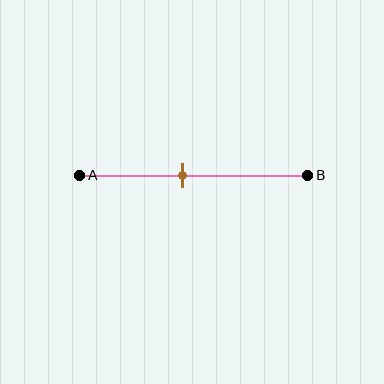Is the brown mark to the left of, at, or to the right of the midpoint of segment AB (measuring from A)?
The brown mark is to the left of the midpoint of segment AB.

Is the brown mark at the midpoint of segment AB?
No, the mark is at about 45% from A, not at the 50% midpoint.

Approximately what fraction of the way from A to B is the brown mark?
The brown mark is approximately 45% of the way from A to B.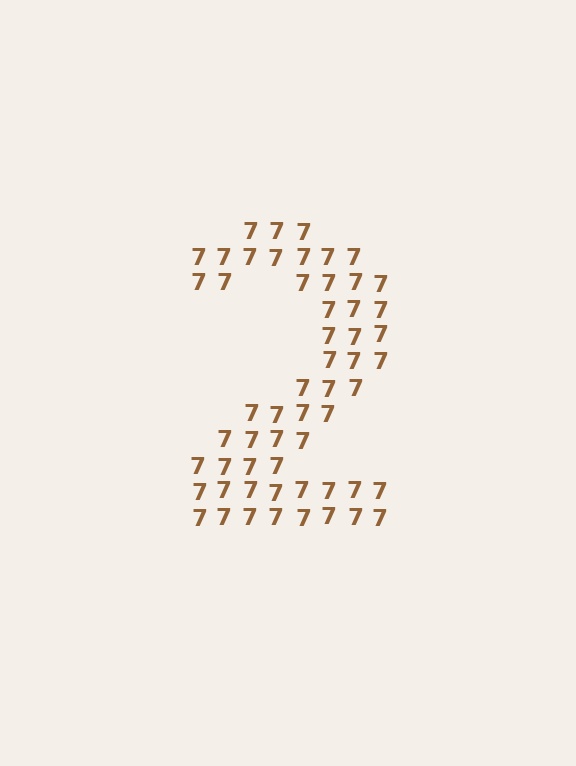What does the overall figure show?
The overall figure shows the digit 2.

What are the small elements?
The small elements are digit 7's.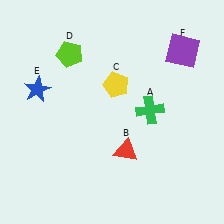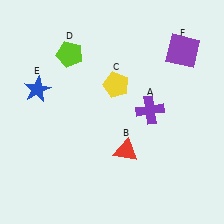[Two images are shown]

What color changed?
The cross (A) changed from green in Image 1 to purple in Image 2.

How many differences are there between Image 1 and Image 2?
There is 1 difference between the two images.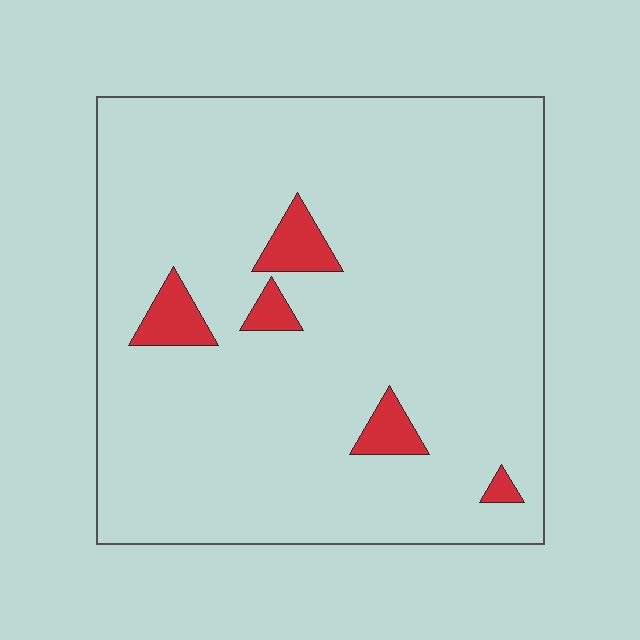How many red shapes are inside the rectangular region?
5.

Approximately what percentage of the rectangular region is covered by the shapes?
Approximately 5%.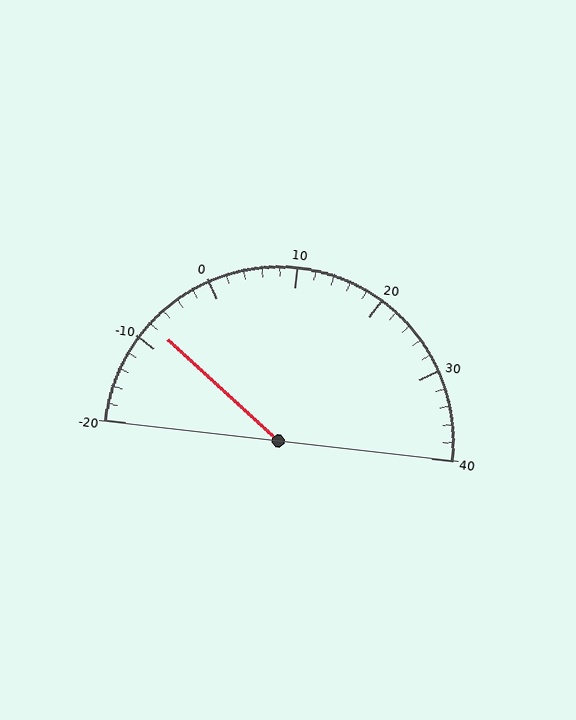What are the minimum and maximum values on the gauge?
The gauge ranges from -20 to 40.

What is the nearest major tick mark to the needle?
The nearest major tick mark is -10.